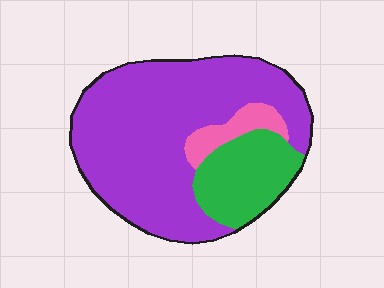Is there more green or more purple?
Purple.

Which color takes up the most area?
Purple, at roughly 70%.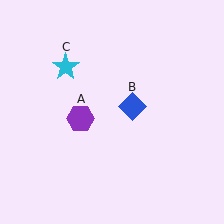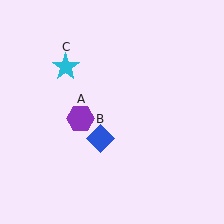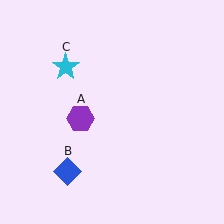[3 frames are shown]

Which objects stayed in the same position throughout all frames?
Purple hexagon (object A) and cyan star (object C) remained stationary.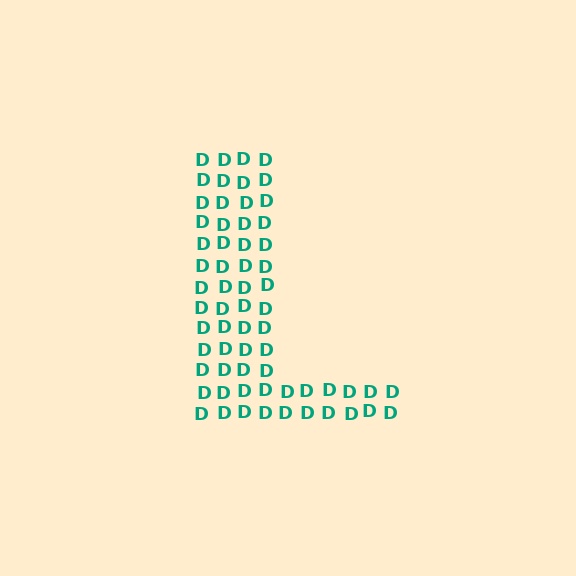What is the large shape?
The large shape is the letter L.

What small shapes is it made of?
It is made of small letter D's.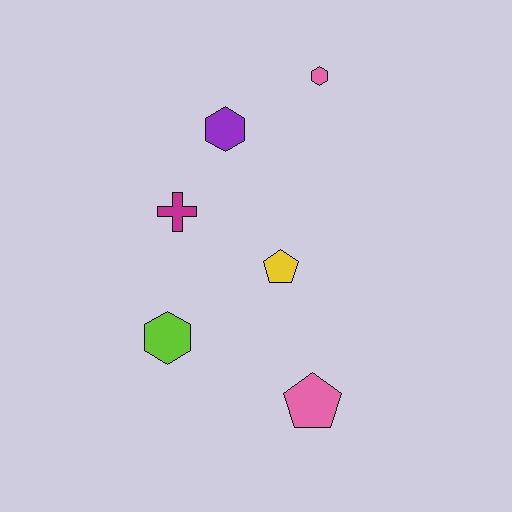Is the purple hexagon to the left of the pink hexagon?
Yes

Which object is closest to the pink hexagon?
The purple hexagon is closest to the pink hexagon.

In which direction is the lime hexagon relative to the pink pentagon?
The lime hexagon is to the left of the pink pentagon.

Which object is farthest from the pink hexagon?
The pink pentagon is farthest from the pink hexagon.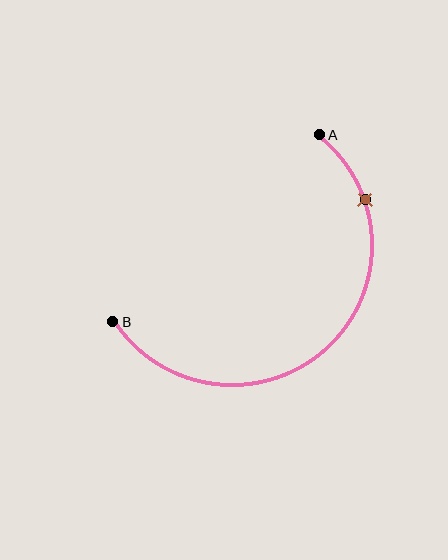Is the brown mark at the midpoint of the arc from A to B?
No. The brown mark lies on the arc but is closer to endpoint A. The arc midpoint would be at the point on the curve equidistant along the arc from both A and B.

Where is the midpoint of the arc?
The arc midpoint is the point on the curve farthest from the straight line joining A and B. It sits below and to the right of that line.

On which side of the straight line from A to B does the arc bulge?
The arc bulges below and to the right of the straight line connecting A and B.